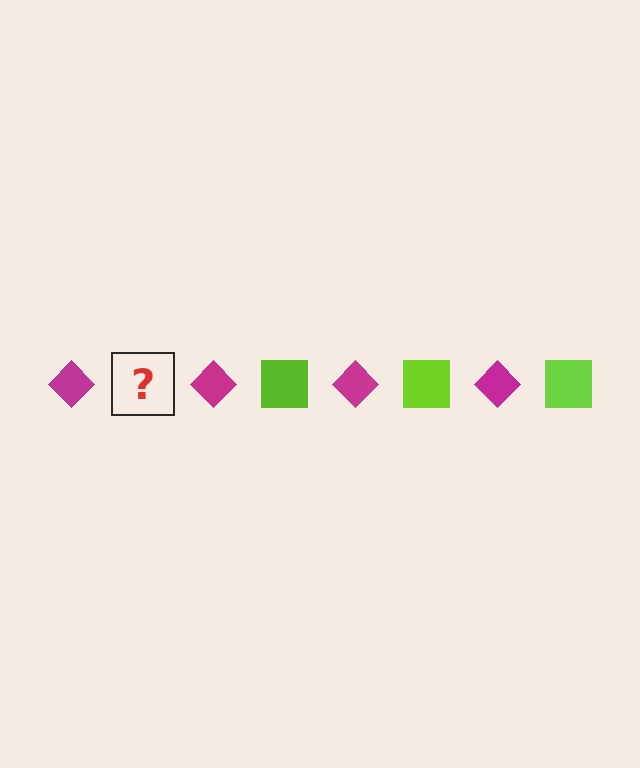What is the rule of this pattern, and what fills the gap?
The rule is that the pattern alternates between magenta diamond and lime square. The gap should be filled with a lime square.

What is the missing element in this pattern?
The missing element is a lime square.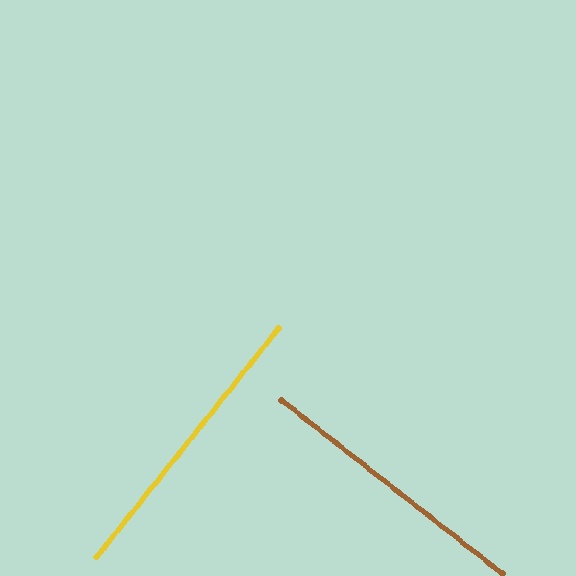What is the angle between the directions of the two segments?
Approximately 89 degrees.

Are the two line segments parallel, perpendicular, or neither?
Perpendicular — they meet at approximately 89°.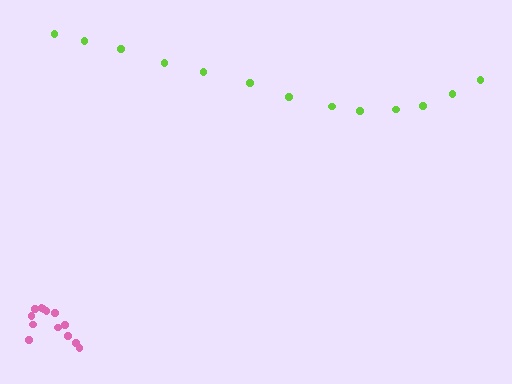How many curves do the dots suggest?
There are 2 distinct paths.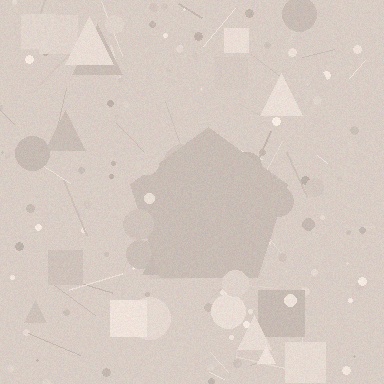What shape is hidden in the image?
A pentagon is hidden in the image.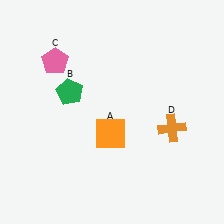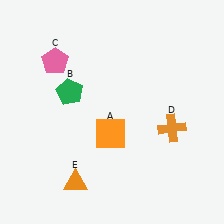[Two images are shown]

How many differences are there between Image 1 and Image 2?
There is 1 difference between the two images.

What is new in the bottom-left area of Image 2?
An orange triangle (E) was added in the bottom-left area of Image 2.